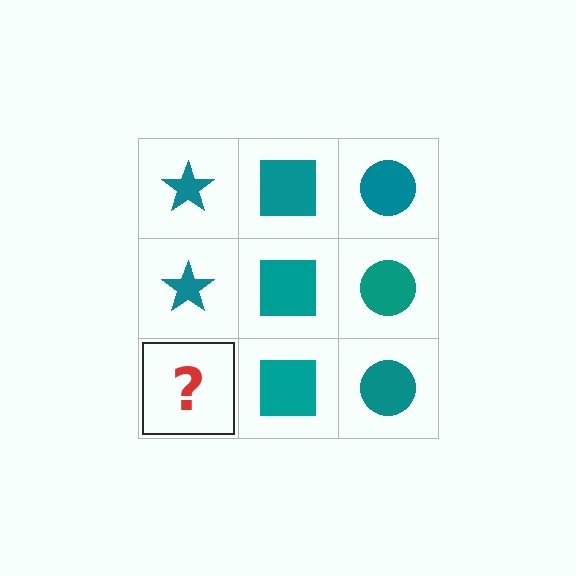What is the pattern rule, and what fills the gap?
The rule is that each column has a consistent shape. The gap should be filled with a teal star.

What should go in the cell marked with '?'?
The missing cell should contain a teal star.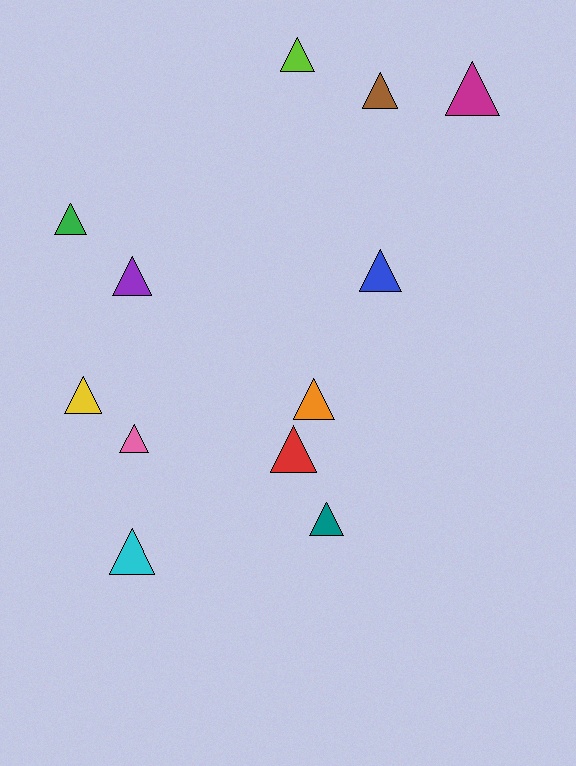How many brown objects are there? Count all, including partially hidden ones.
There is 1 brown object.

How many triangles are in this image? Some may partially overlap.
There are 12 triangles.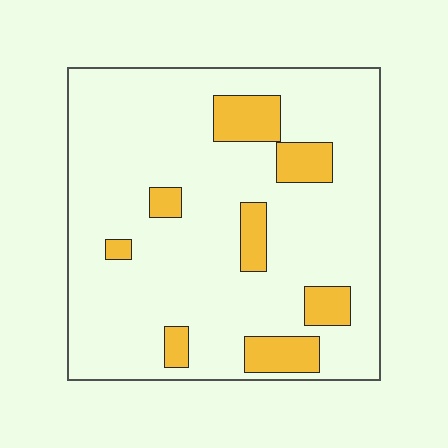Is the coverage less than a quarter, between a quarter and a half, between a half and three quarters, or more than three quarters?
Less than a quarter.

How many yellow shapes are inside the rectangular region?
8.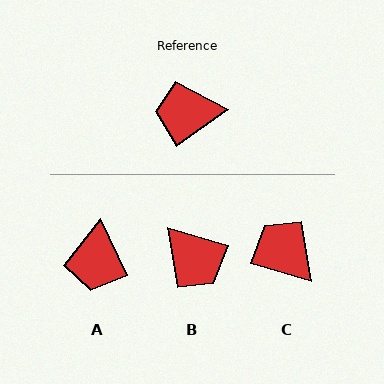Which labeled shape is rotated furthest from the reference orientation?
B, about 128 degrees away.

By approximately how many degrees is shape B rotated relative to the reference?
Approximately 128 degrees counter-clockwise.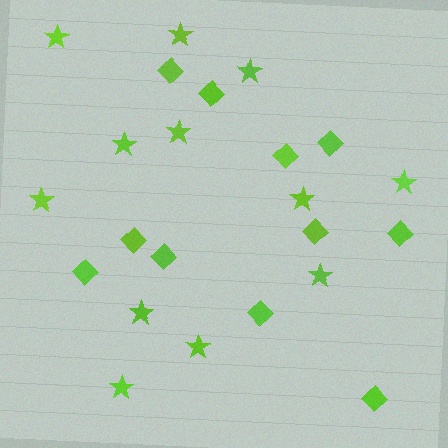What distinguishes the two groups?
There are 2 groups: one group of stars (12) and one group of diamonds (11).